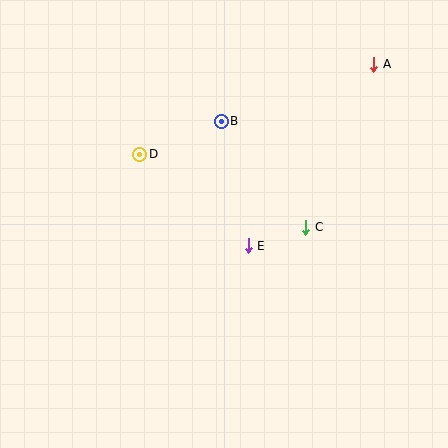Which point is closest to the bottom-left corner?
Point E is closest to the bottom-left corner.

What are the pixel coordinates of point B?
Point B is at (221, 121).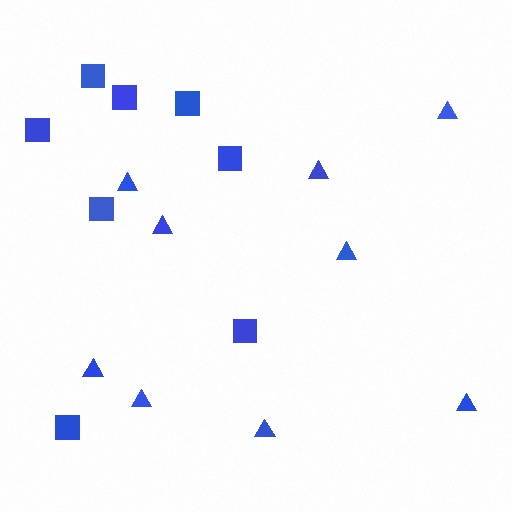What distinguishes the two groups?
There are 2 groups: one group of squares (8) and one group of triangles (9).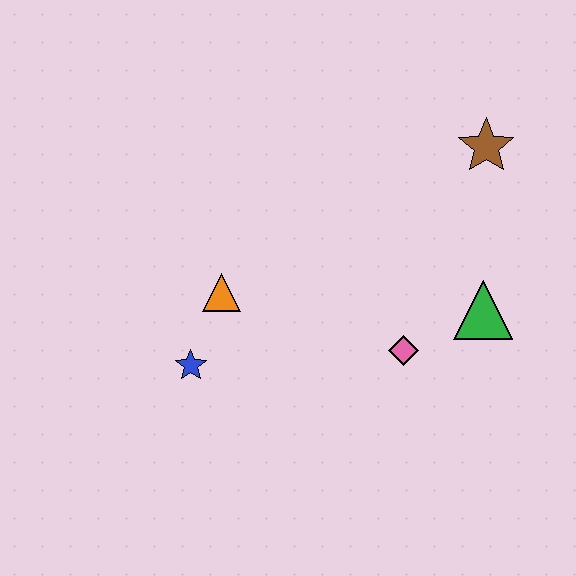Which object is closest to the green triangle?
The pink diamond is closest to the green triangle.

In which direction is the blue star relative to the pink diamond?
The blue star is to the left of the pink diamond.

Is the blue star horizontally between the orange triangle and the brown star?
No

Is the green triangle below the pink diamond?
No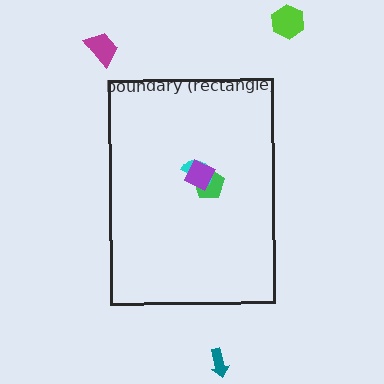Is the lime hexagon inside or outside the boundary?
Outside.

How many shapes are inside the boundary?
3 inside, 3 outside.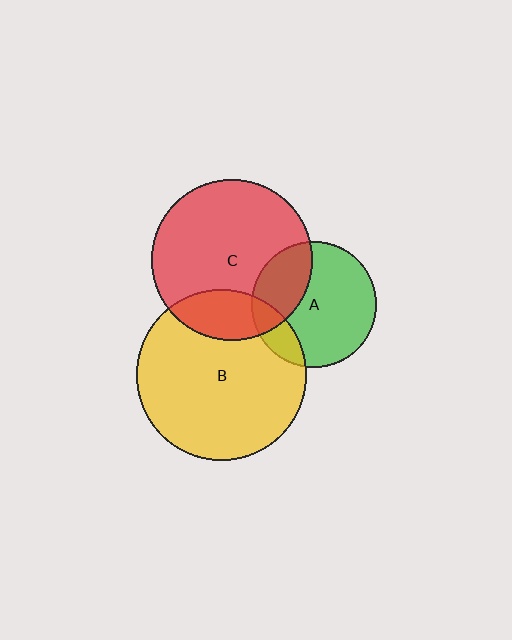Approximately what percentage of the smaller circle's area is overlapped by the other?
Approximately 20%.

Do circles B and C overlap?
Yes.